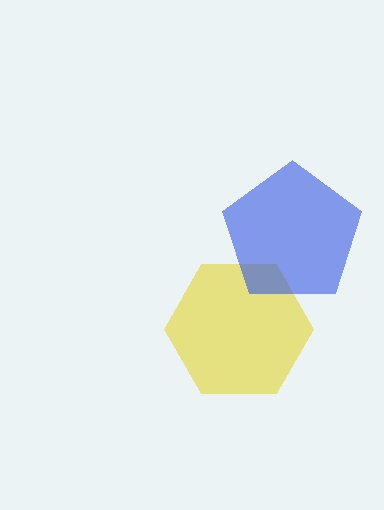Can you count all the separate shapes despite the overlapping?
Yes, there are 2 separate shapes.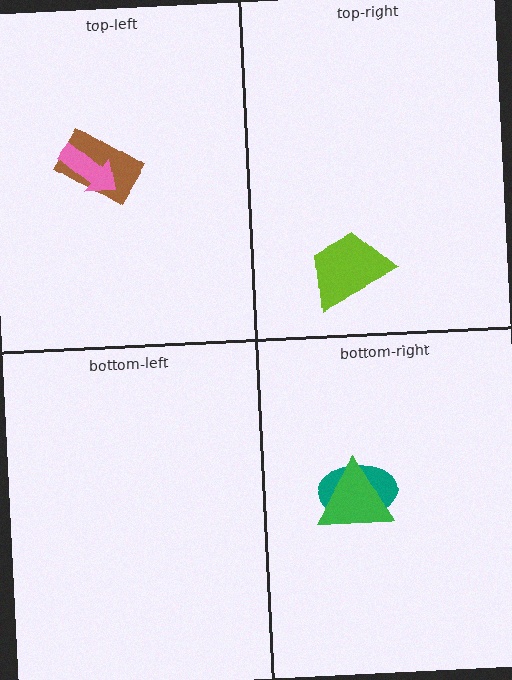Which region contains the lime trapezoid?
The top-right region.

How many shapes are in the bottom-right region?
2.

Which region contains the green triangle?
The bottom-right region.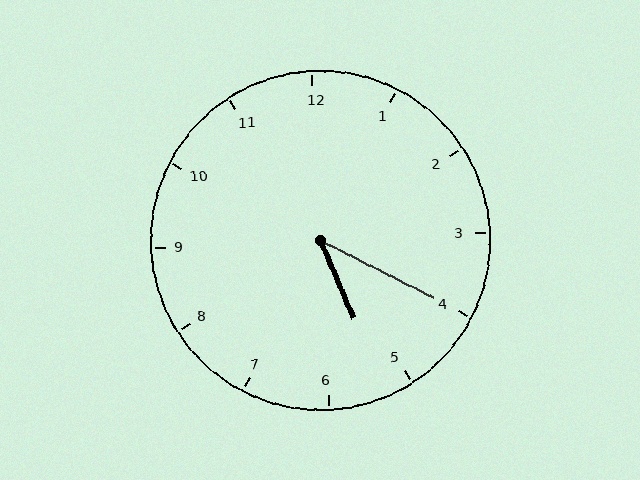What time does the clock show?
5:20.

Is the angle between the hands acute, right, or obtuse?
It is acute.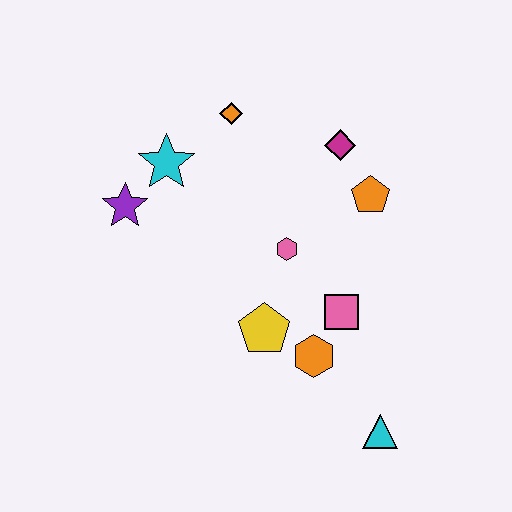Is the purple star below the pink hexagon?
No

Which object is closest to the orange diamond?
The cyan star is closest to the orange diamond.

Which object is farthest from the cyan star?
The cyan triangle is farthest from the cyan star.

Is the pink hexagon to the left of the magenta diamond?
Yes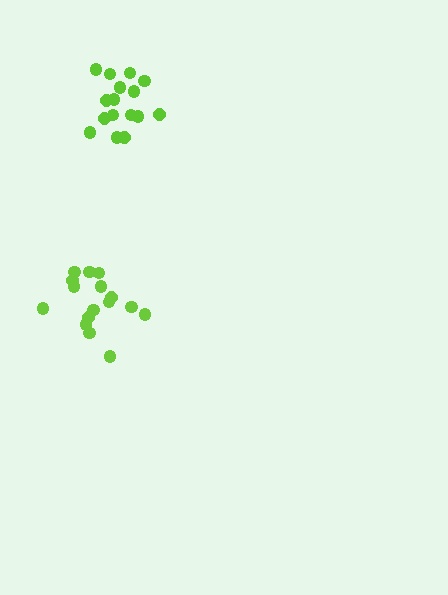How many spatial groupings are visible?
There are 2 spatial groupings.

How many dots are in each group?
Group 1: 16 dots, Group 2: 16 dots (32 total).